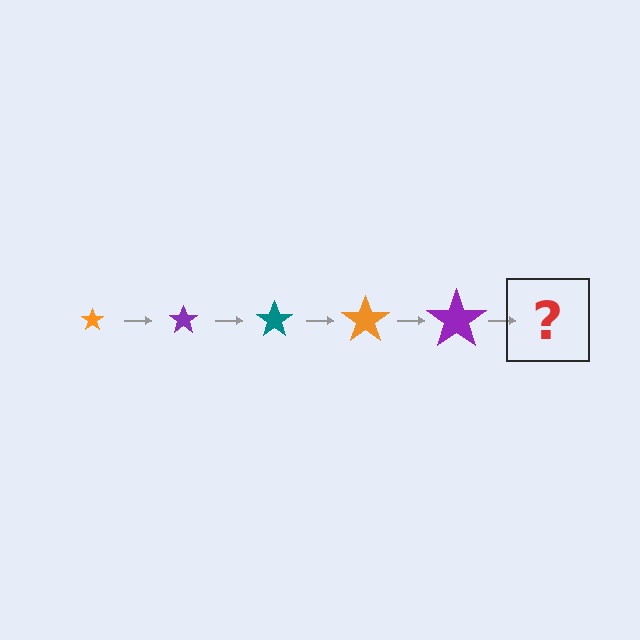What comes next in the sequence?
The next element should be a teal star, larger than the previous one.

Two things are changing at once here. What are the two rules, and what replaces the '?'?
The two rules are that the star grows larger each step and the color cycles through orange, purple, and teal. The '?' should be a teal star, larger than the previous one.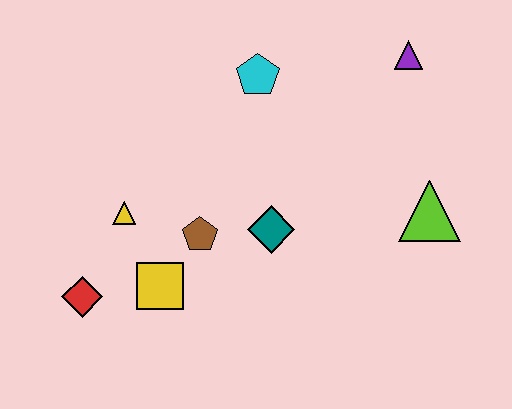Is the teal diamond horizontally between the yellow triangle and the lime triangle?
Yes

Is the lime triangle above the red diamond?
Yes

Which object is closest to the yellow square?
The brown pentagon is closest to the yellow square.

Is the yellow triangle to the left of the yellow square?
Yes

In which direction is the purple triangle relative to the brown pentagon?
The purple triangle is to the right of the brown pentagon.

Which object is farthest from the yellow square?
The purple triangle is farthest from the yellow square.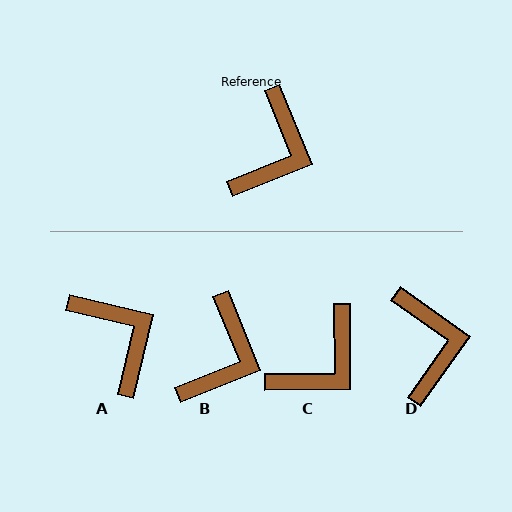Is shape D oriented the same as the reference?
No, it is off by about 33 degrees.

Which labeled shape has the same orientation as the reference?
B.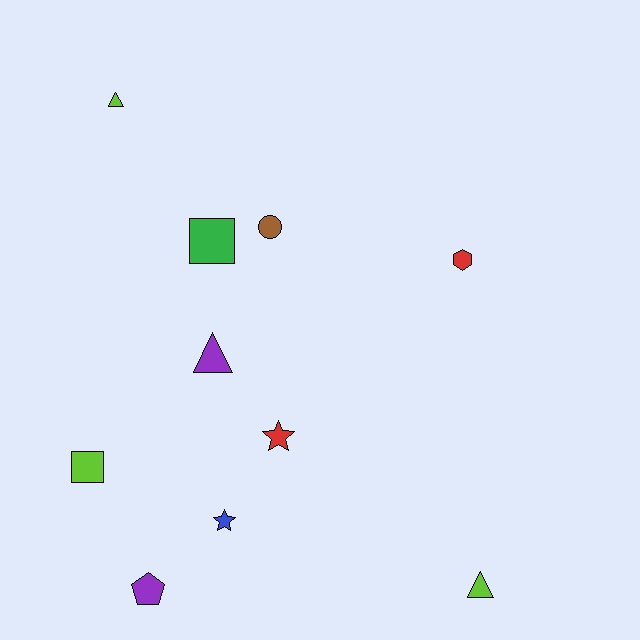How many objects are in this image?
There are 10 objects.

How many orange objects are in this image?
There are no orange objects.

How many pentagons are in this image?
There is 1 pentagon.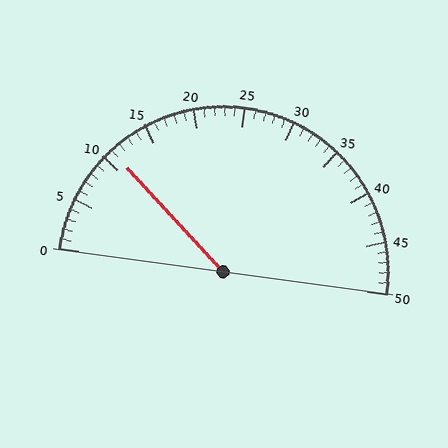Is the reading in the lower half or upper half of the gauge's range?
The reading is in the lower half of the range (0 to 50).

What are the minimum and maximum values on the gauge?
The gauge ranges from 0 to 50.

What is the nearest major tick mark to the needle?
The nearest major tick mark is 10.